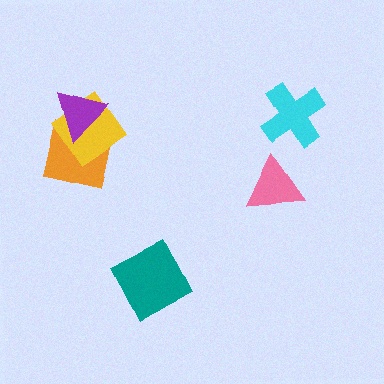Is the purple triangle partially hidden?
No, no other shape covers it.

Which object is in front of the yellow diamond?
The purple triangle is in front of the yellow diamond.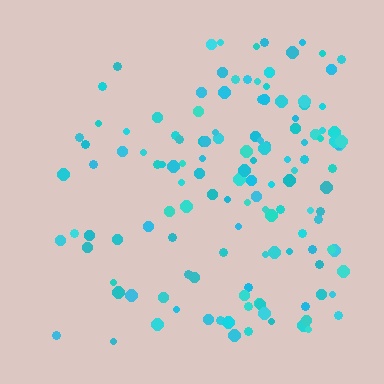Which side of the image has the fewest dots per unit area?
The left.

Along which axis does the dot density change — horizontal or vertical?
Horizontal.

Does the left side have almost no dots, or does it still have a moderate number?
Still a moderate number, just noticeably fewer than the right.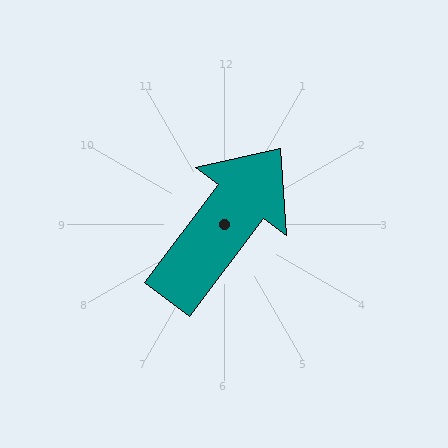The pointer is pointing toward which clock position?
Roughly 1 o'clock.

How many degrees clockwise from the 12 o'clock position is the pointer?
Approximately 37 degrees.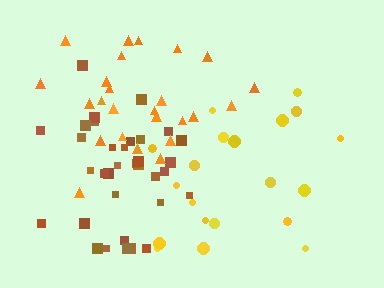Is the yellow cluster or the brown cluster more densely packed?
Brown.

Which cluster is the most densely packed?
Brown.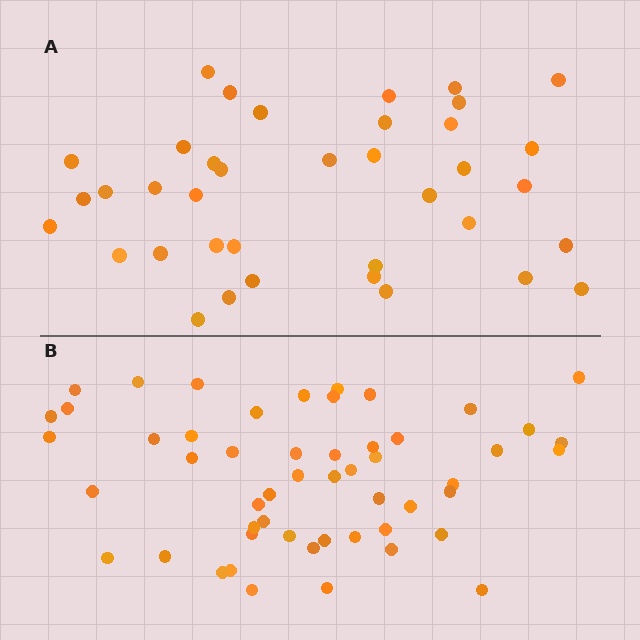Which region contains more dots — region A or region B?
Region B (the bottom region) has more dots.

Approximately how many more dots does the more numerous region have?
Region B has approximately 15 more dots than region A.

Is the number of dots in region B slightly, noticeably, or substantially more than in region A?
Region B has noticeably more, but not dramatically so. The ratio is roughly 1.4 to 1.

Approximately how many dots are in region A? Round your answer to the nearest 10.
About 40 dots. (The exact count is 38, which rounds to 40.)